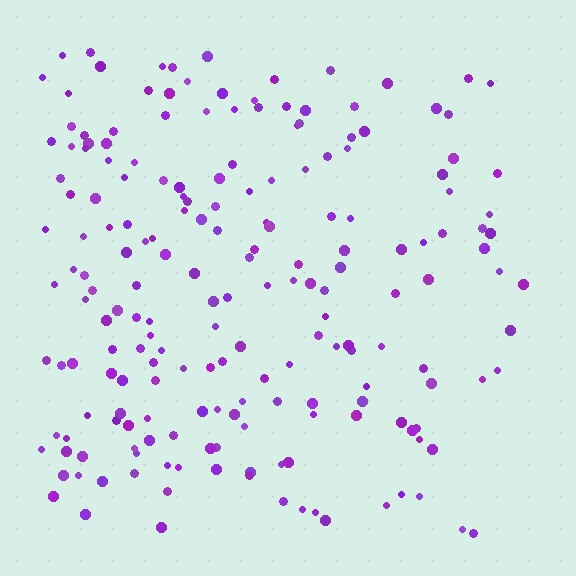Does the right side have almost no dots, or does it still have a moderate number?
Still a moderate number, just noticeably fewer than the left.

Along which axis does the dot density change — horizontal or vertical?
Horizontal.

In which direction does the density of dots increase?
From right to left, with the left side densest.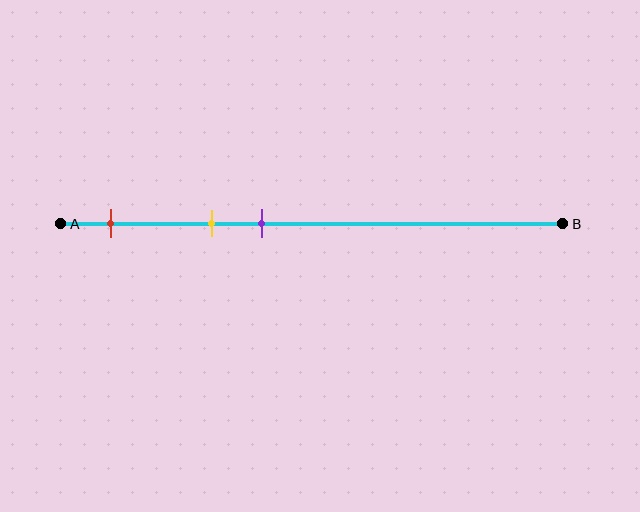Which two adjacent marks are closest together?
The yellow and purple marks are the closest adjacent pair.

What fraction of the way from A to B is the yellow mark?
The yellow mark is approximately 30% (0.3) of the way from A to B.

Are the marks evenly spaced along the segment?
Yes, the marks are approximately evenly spaced.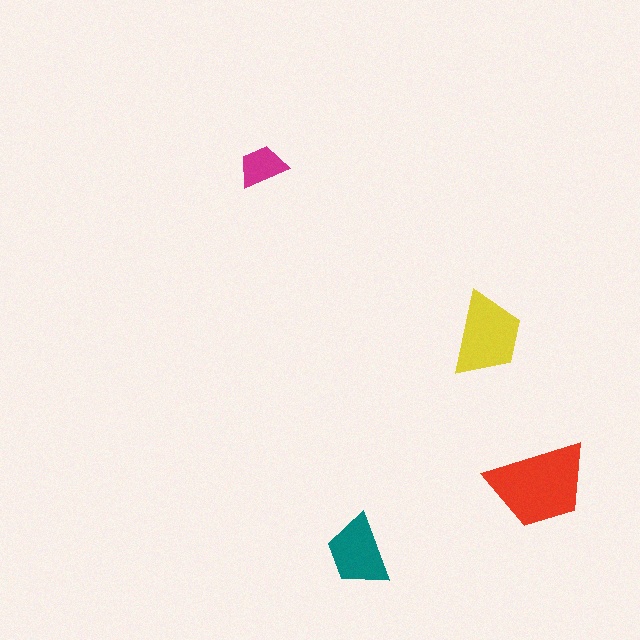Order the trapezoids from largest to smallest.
the red one, the yellow one, the teal one, the magenta one.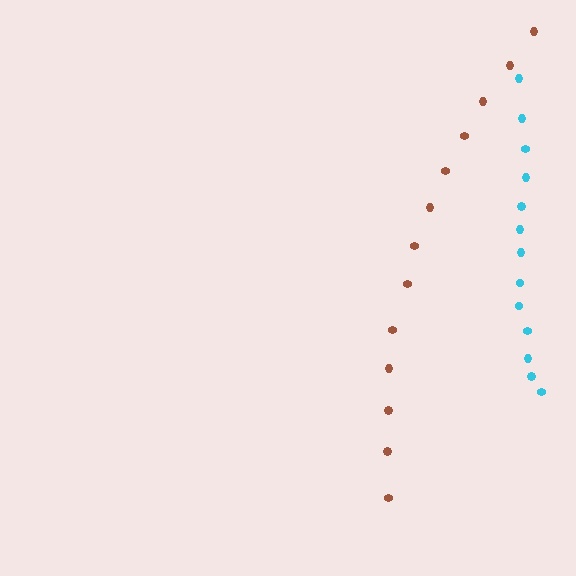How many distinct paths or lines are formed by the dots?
There are 2 distinct paths.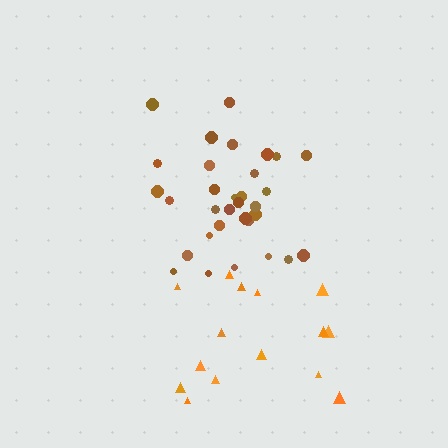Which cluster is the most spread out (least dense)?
Orange.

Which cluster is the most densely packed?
Brown.